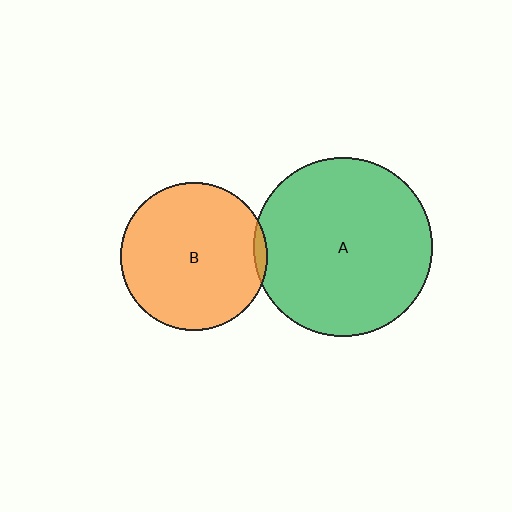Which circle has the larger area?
Circle A (green).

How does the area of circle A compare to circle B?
Approximately 1.5 times.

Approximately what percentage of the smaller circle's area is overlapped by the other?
Approximately 5%.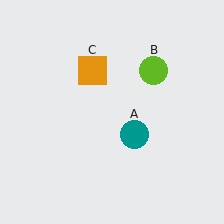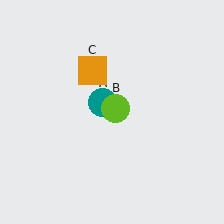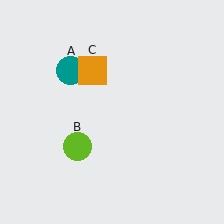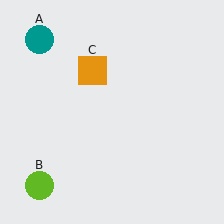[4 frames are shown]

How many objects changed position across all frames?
2 objects changed position: teal circle (object A), lime circle (object B).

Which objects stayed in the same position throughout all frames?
Orange square (object C) remained stationary.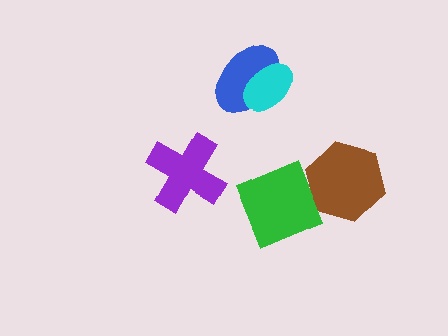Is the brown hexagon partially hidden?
Yes, it is partially covered by another shape.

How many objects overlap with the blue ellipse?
1 object overlaps with the blue ellipse.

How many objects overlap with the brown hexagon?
1 object overlaps with the brown hexagon.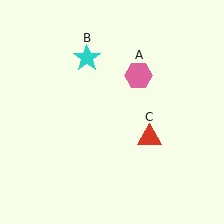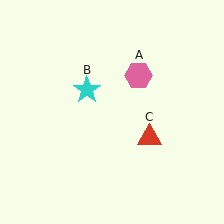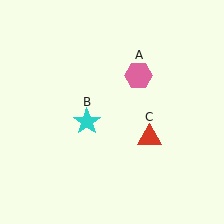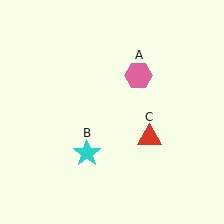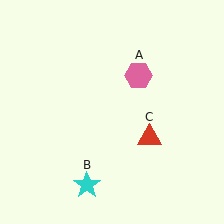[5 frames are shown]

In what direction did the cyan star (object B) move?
The cyan star (object B) moved down.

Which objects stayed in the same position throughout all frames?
Pink hexagon (object A) and red triangle (object C) remained stationary.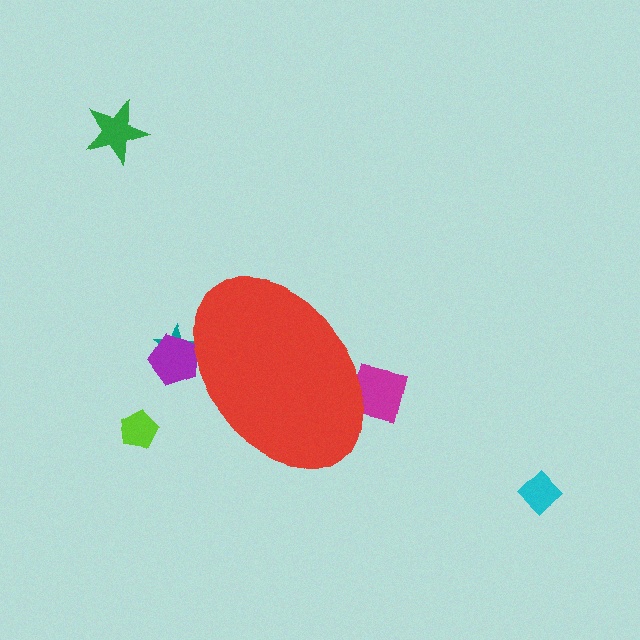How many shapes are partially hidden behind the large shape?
3 shapes are partially hidden.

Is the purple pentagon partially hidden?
Yes, the purple pentagon is partially hidden behind the red ellipse.